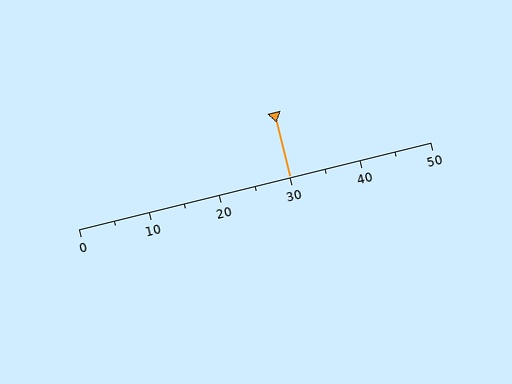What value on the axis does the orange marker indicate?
The marker indicates approximately 30.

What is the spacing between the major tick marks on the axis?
The major ticks are spaced 10 apart.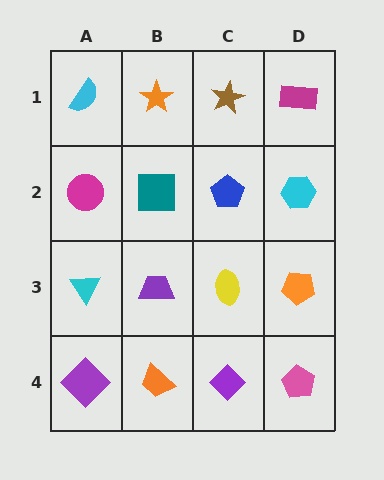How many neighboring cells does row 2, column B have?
4.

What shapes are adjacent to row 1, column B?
A teal square (row 2, column B), a cyan semicircle (row 1, column A), a brown star (row 1, column C).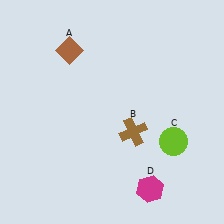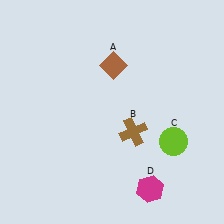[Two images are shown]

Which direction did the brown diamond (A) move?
The brown diamond (A) moved right.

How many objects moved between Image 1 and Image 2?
1 object moved between the two images.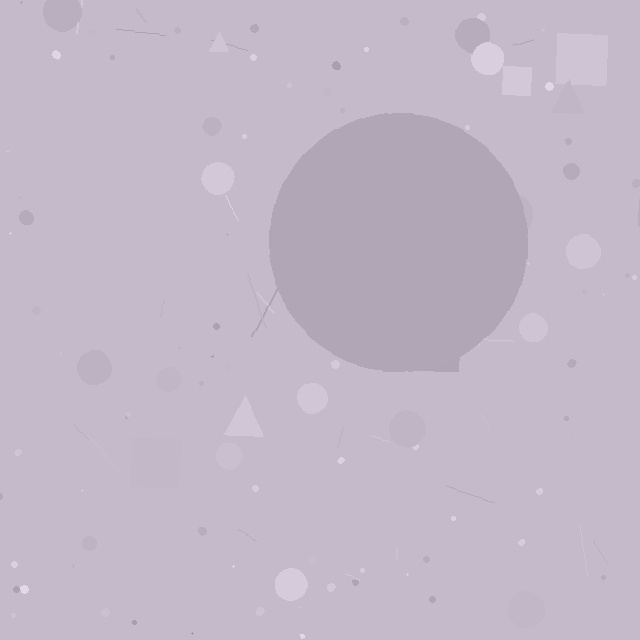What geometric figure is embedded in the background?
A circle is embedded in the background.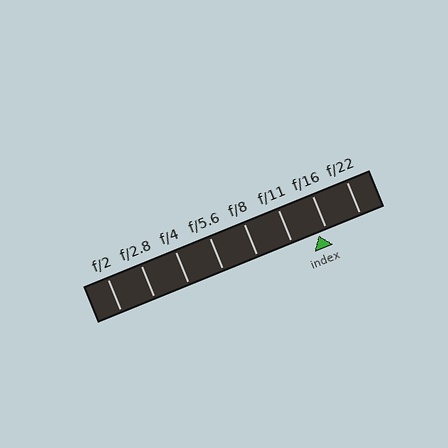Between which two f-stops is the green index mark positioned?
The index mark is between f/11 and f/16.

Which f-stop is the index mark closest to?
The index mark is closest to f/16.